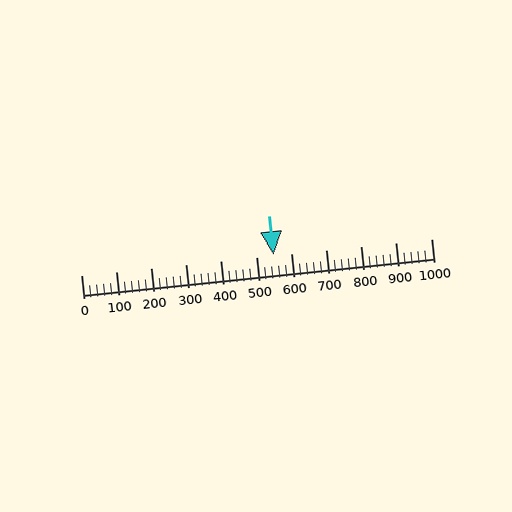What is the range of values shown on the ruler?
The ruler shows values from 0 to 1000.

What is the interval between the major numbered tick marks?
The major tick marks are spaced 100 units apart.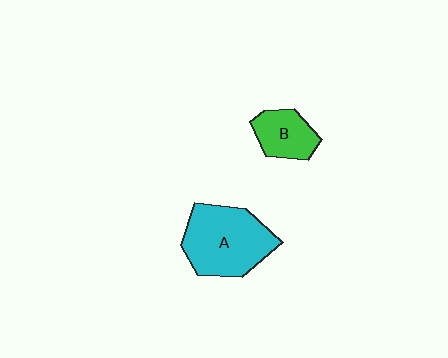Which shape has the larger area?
Shape A (cyan).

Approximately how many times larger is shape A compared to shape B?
Approximately 2.0 times.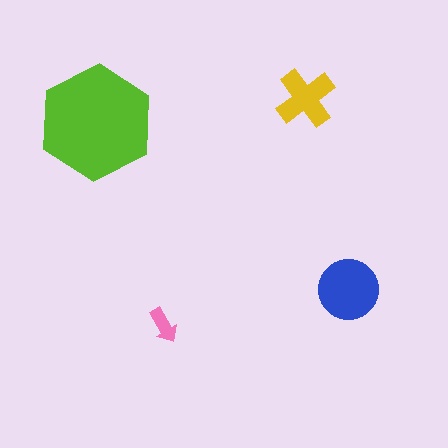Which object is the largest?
The lime hexagon.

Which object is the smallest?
The pink arrow.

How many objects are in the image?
There are 4 objects in the image.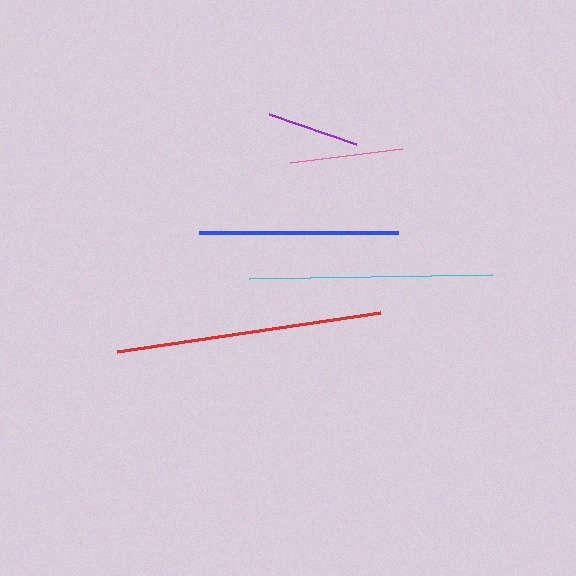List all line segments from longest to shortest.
From longest to shortest: red, cyan, blue, pink, purple.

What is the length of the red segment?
The red segment is approximately 266 pixels long.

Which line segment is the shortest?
The purple line is the shortest at approximately 92 pixels.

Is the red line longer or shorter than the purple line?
The red line is longer than the purple line.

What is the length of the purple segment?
The purple segment is approximately 92 pixels long.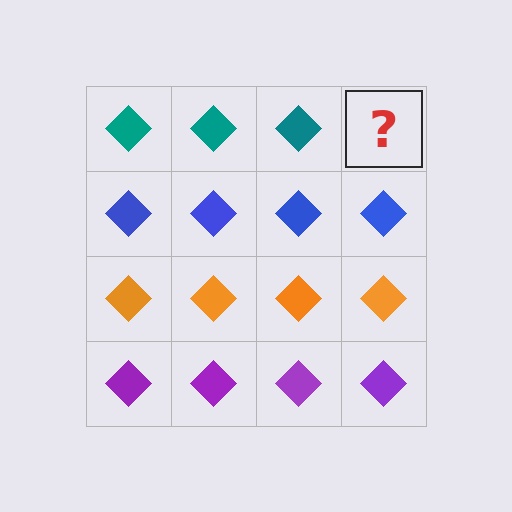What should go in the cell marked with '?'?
The missing cell should contain a teal diamond.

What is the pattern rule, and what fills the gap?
The rule is that each row has a consistent color. The gap should be filled with a teal diamond.